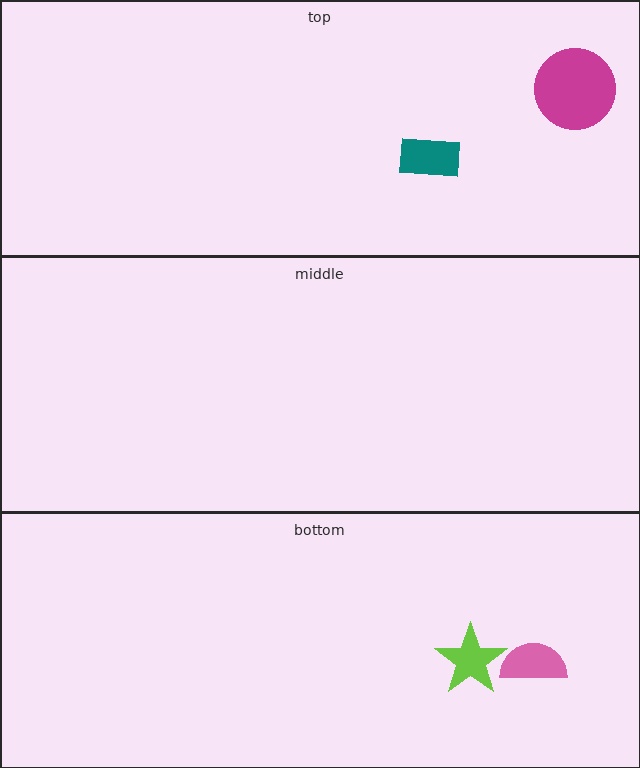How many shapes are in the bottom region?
2.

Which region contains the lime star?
The bottom region.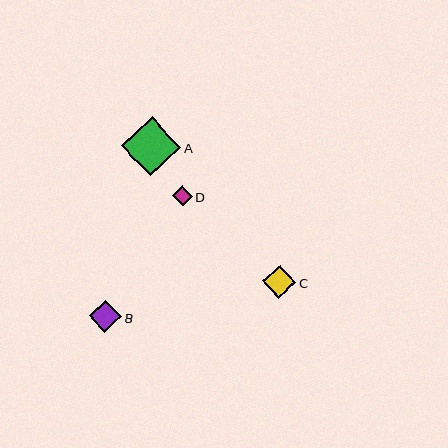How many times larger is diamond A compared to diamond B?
Diamond A is approximately 1.8 times the size of diamond B.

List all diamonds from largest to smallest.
From largest to smallest: A, C, B, D.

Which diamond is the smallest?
Diamond D is the smallest with a size of approximately 20 pixels.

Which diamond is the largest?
Diamond A is the largest with a size of approximately 59 pixels.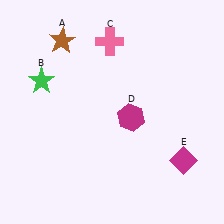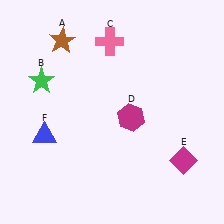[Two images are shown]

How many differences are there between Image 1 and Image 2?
There is 1 difference between the two images.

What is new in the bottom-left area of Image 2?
A blue triangle (F) was added in the bottom-left area of Image 2.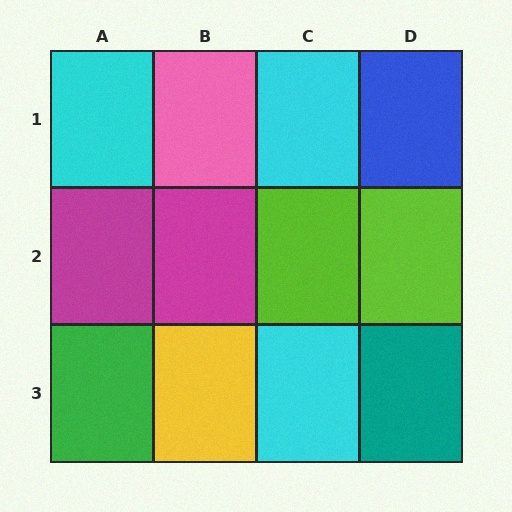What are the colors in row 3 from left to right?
Green, yellow, cyan, teal.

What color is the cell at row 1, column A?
Cyan.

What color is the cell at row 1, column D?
Blue.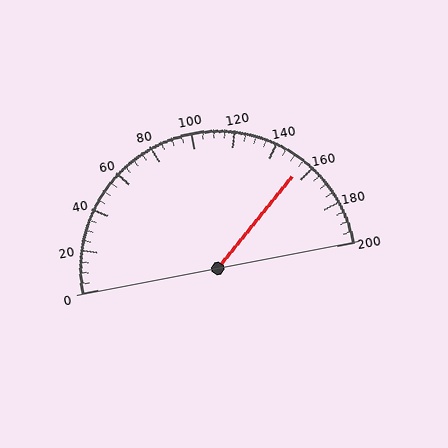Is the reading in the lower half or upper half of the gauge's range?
The reading is in the upper half of the range (0 to 200).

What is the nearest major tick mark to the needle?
The nearest major tick mark is 160.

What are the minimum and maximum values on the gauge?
The gauge ranges from 0 to 200.